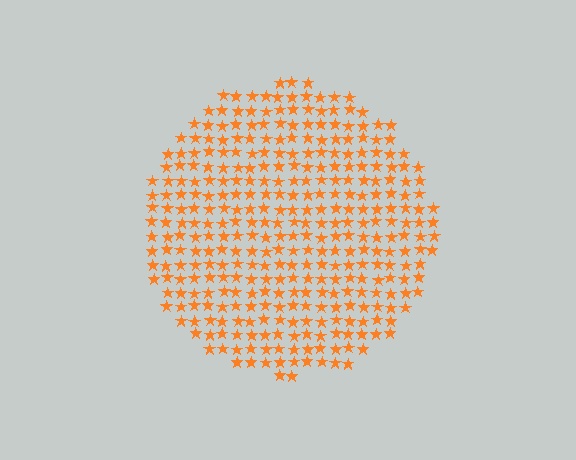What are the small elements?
The small elements are stars.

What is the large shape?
The large shape is a circle.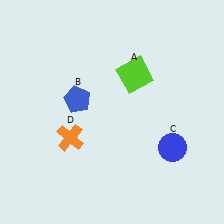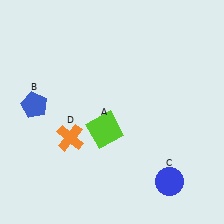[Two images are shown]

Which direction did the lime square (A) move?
The lime square (A) moved down.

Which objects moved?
The objects that moved are: the lime square (A), the blue pentagon (B), the blue circle (C).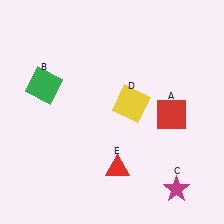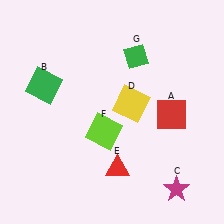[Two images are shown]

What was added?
A lime square (F), a green diamond (G) were added in Image 2.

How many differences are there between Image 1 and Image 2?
There are 2 differences between the two images.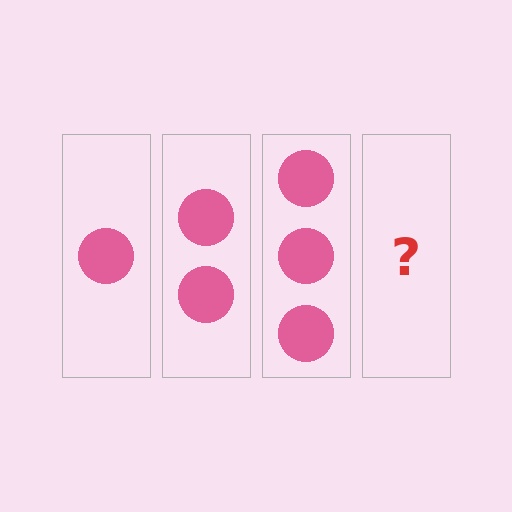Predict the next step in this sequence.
The next step is 4 circles.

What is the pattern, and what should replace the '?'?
The pattern is that each step adds one more circle. The '?' should be 4 circles.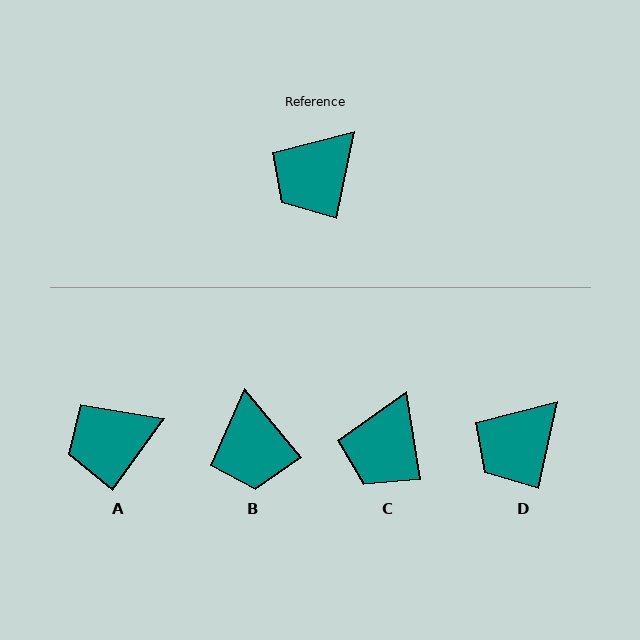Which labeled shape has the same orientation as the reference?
D.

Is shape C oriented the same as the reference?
No, it is off by about 21 degrees.